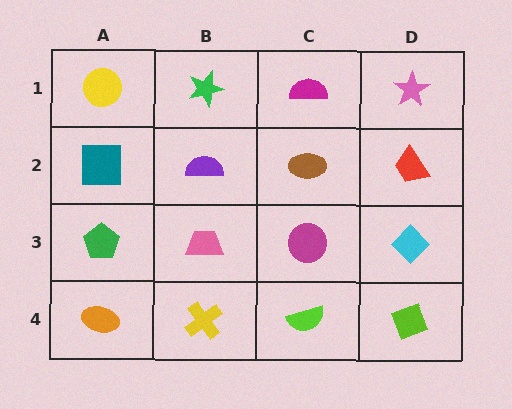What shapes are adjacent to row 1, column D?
A red trapezoid (row 2, column D), a magenta semicircle (row 1, column C).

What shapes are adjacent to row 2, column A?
A yellow circle (row 1, column A), a green pentagon (row 3, column A), a purple semicircle (row 2, column B).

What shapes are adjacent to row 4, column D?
A cyan diamond (row 3, column D), a lime semicircle (row 4, column C).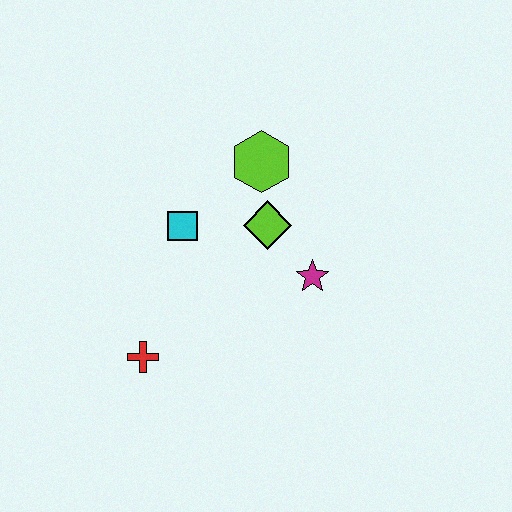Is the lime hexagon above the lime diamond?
Yes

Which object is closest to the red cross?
The cyan square is closest to the red cross.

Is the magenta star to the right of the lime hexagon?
Yes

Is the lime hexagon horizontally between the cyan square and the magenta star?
Yes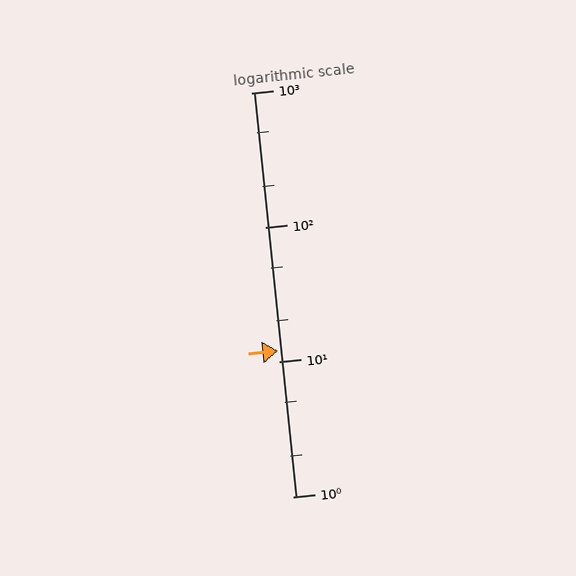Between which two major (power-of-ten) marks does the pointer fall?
The pointer is between 10 and 100.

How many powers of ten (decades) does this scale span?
The scale spans 3 decades, from 1 to 1000.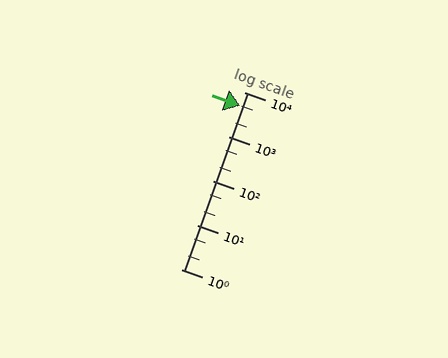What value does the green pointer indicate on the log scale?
The pointer indicates approximately 4800.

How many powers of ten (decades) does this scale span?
The scale spans 4 decades, from 1 to 10000.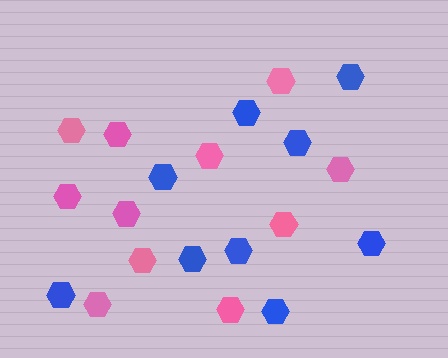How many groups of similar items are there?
There are 2 groups: one group of pink hexagons (11) and one group of blue hexagons (9).